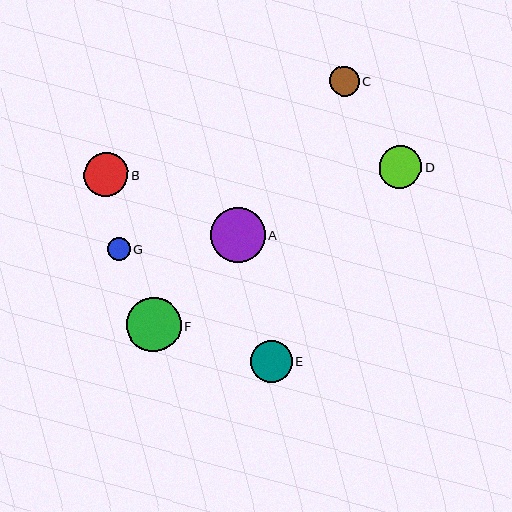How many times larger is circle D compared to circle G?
Circle D is approximately 1.9 times the size of circle G.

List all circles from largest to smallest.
From largest to smallest: F, A, B, D, E, C, G.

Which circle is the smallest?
Circle G is the smallest with a size of approximately 23 pixels.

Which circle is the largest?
Circle F is the largest with a size of approximately 55 pixels.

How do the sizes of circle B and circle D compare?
Circle B and circle D are approximately the same size.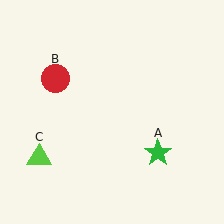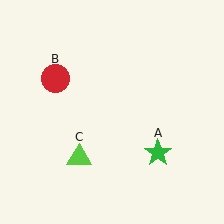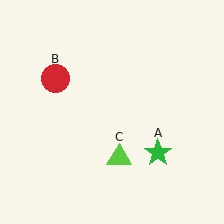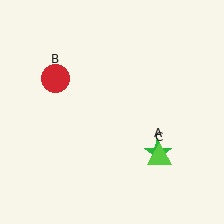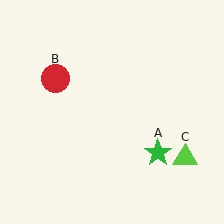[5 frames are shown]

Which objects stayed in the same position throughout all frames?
Green star (object A) and red circle (object B) remained stationary.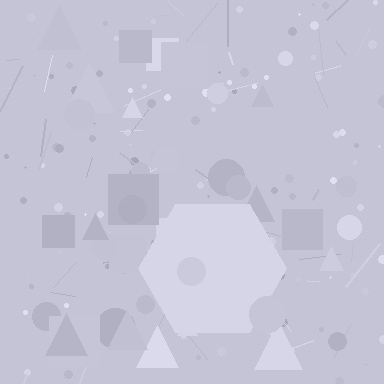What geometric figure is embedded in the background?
A hexagon is embedded in the background.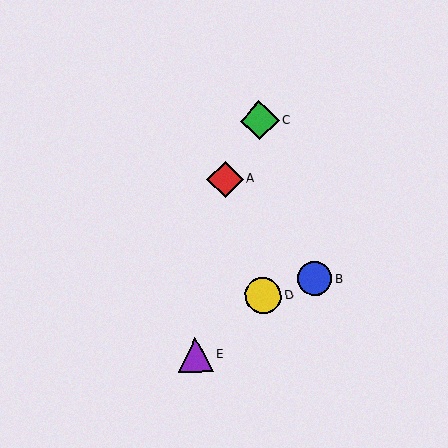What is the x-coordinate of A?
Object A is at x≈225.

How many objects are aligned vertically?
2 objects (C, D) are aligned vertically.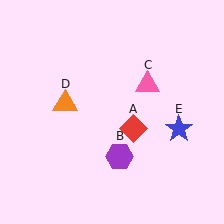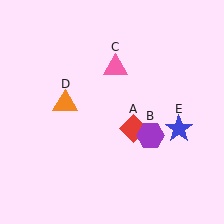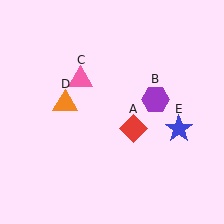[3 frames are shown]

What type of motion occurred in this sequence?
The purple hexagon (object B), pink triangle (object C) rotated counterclockwise around the center of the scene.